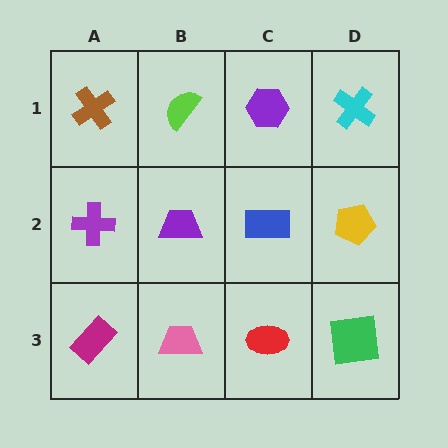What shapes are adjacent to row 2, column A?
A brown cross (row 1, column A), a magenta rectangle (row 3, column A), a purple trapezoid (row 2, column B).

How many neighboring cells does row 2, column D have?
3.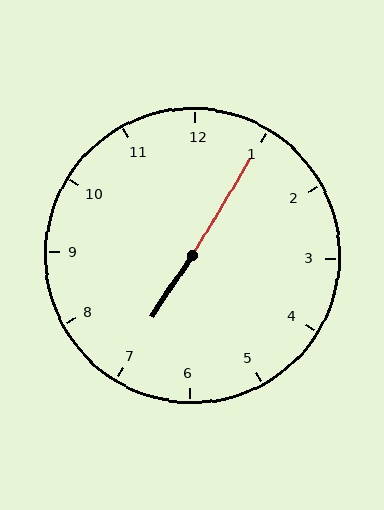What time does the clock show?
7:05.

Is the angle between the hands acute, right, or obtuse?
It is obtuse.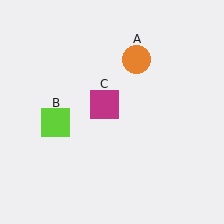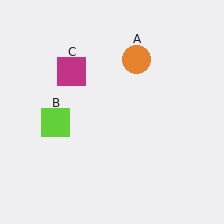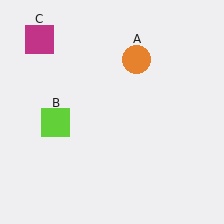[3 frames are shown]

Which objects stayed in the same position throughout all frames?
Orange circle (object A) and lime square (object B) remained stationary.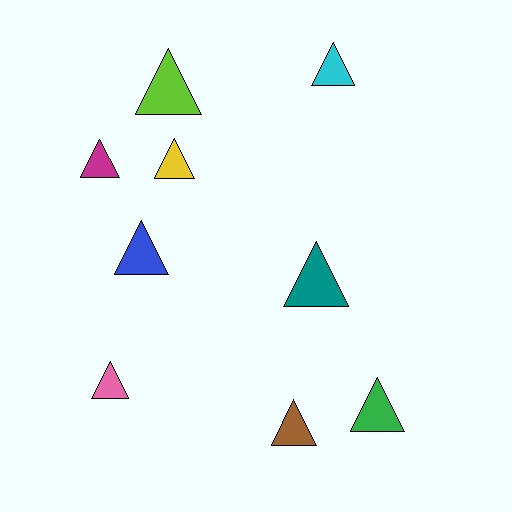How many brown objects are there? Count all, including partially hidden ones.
There is 1 brown object.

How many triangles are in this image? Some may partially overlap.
There are 9 triangles.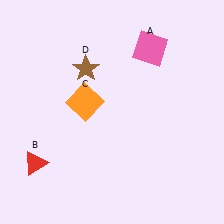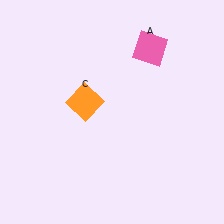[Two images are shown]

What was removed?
The brown star (D), the red triangle (B) were removed in Image 2.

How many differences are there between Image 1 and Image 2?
There are 2 differences between the two images.